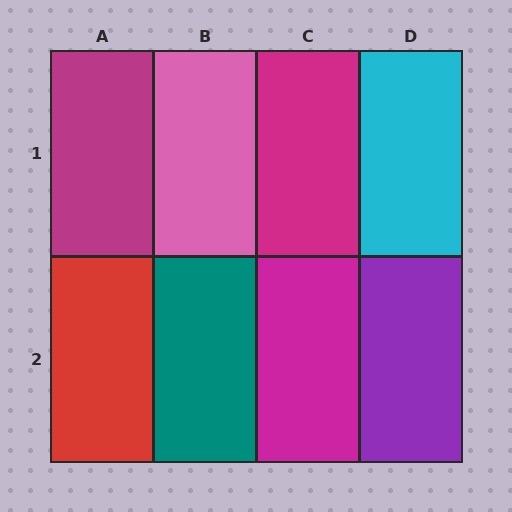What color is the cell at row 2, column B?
Teal.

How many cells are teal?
1 cell is teal.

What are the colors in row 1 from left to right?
Magenta, pink, magenta, cyan.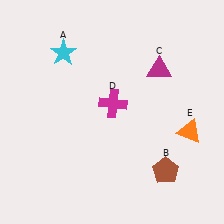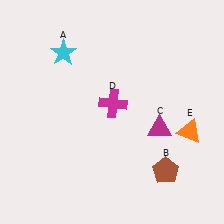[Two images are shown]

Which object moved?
The magenta triangle (C) moved down.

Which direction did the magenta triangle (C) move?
The magenta triangle (C) moved down.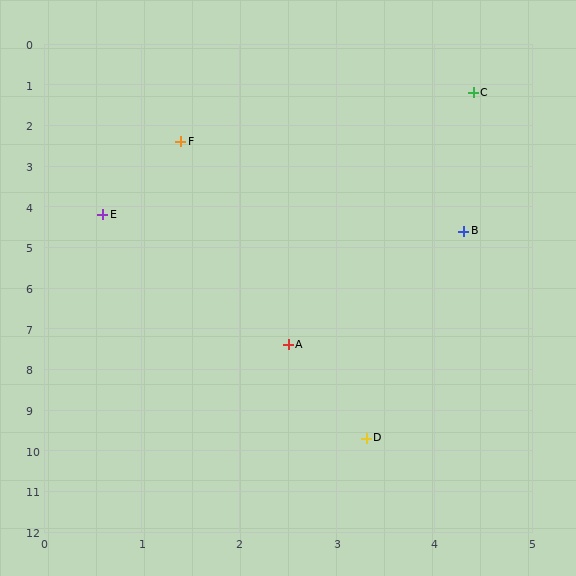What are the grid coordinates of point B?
Point B is at approximately (4.3, 4.6).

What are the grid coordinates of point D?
Point D is at approximately (3.3, 9.7).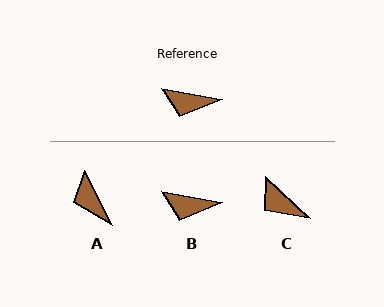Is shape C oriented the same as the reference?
No, it is off by about 33 degrees.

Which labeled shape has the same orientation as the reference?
B.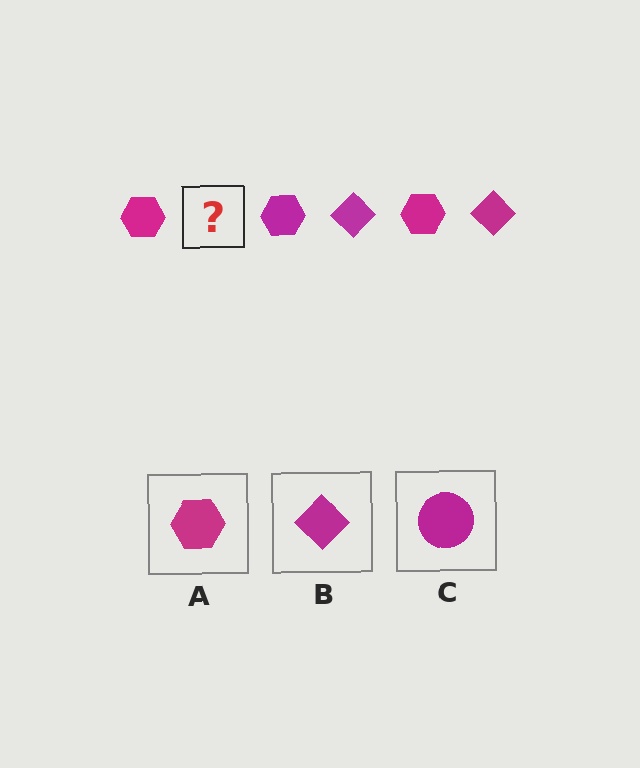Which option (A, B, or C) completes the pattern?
B.